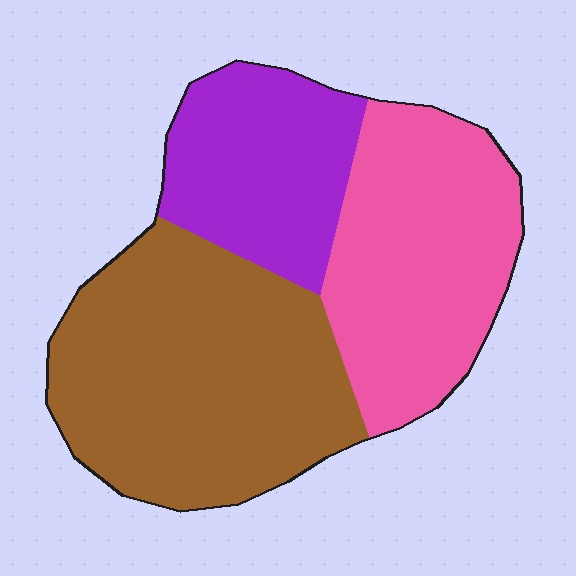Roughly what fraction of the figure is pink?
Pink takes up about one third (1/3) of the figure.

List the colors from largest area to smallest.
From largest to smallest: brown, pink, purple.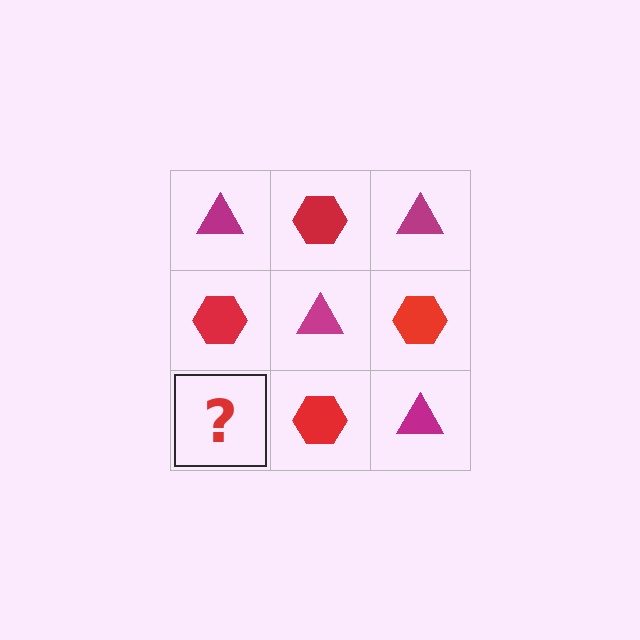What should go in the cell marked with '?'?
The missing cell should contain a magenta triangle.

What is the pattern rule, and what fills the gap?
The rule is that it alternates magenta triangle and red hexagon in a checkerboard pattern. The gap should be filled with a magenta triangle.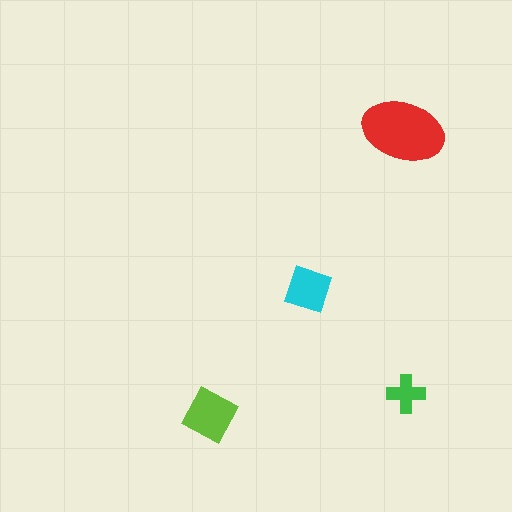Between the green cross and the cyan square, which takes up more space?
The cyan square.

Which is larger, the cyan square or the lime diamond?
The lime diamond.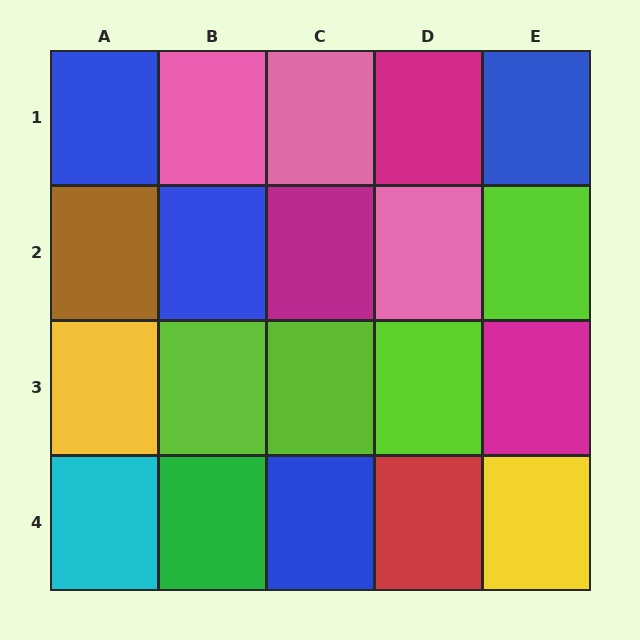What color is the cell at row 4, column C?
Blue.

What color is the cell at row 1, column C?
Pink.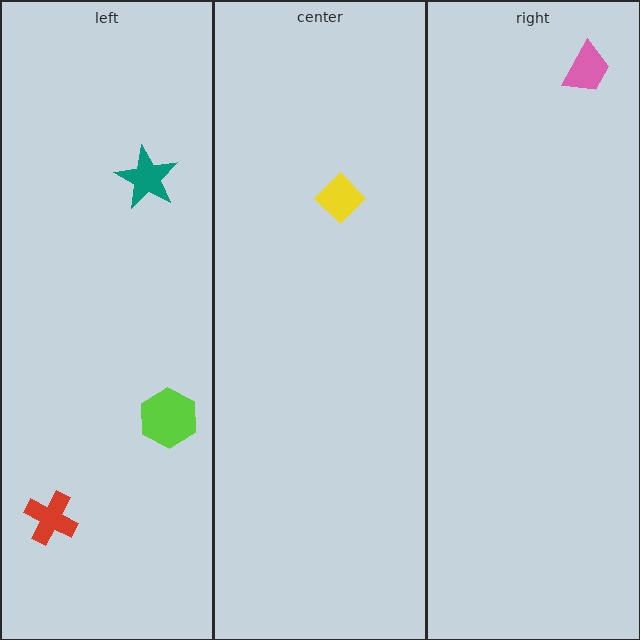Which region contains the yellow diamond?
The center region.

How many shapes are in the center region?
1.